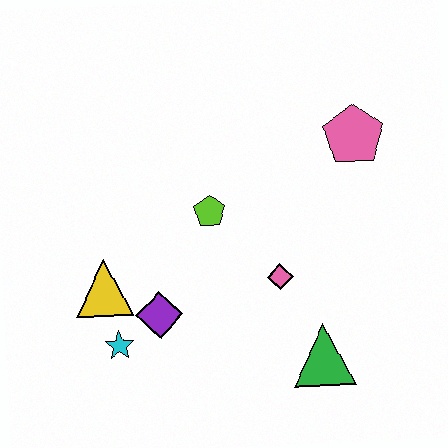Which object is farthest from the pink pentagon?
The cyan star is farthest from the pink pentagon.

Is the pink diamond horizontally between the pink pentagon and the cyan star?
Yes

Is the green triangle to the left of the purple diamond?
No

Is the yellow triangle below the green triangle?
No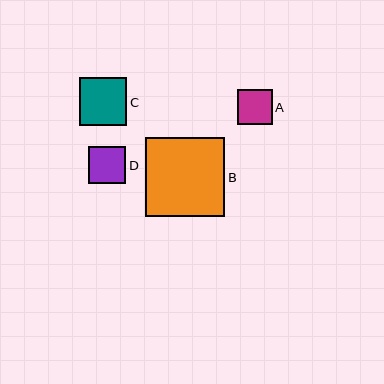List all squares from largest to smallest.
From largest to smallest: B, C, D, A.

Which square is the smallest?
Square A is the smallest with a size of approximately 35 pixels.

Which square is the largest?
Square B is the largest with a size of approximately 80 pixels.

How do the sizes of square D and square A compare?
Square D and square A are approximately the same size.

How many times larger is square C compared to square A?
Square C is approximately 1.4 times the size of square A.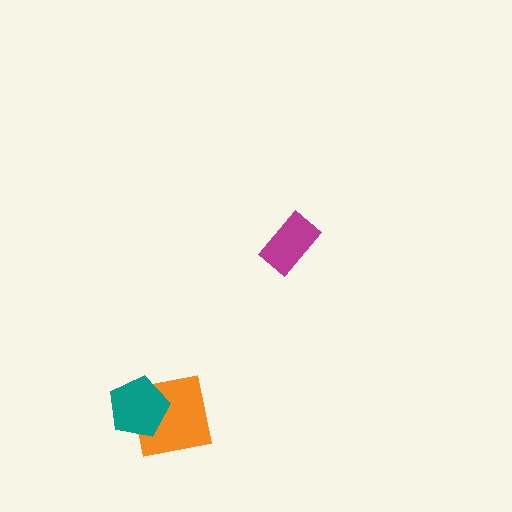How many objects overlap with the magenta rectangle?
0 objects overlap with the magenta rectangle.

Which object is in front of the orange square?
The teal pentagon is in front of the orange square.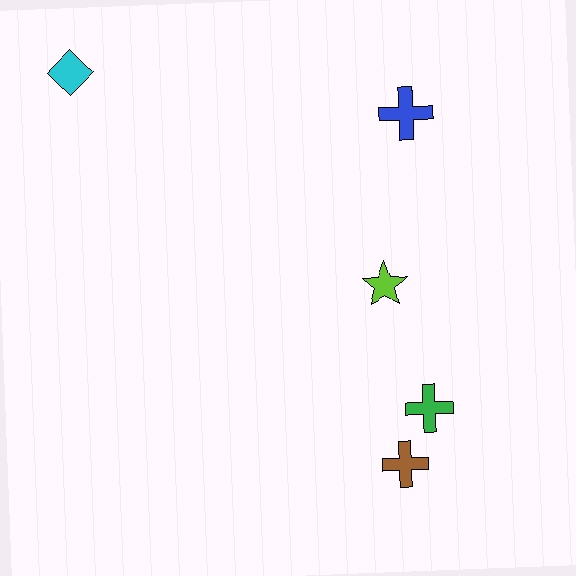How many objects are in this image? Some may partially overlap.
There are 5 objects.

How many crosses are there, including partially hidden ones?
There are 3 crosses.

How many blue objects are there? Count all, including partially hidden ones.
There is 1 blue object.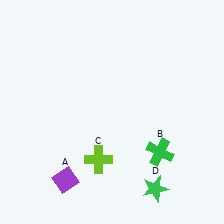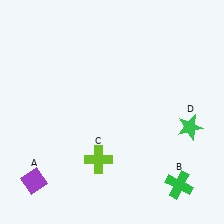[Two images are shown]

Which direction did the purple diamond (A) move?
The purple diamond (A) moved left.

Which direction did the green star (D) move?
The green star (D) moved up.